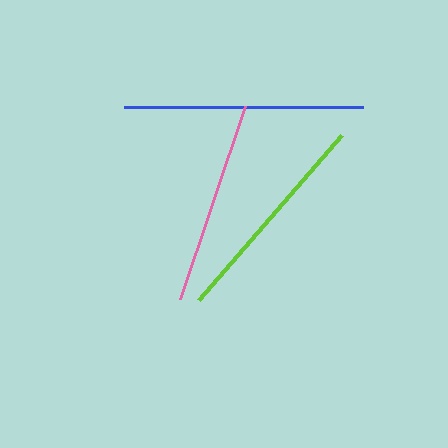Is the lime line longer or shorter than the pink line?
The lime line is longer than the pink line.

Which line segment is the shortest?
The pink line is the shortest at approximately 203 pixels.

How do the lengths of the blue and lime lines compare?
The blue and lime lines are approximately the same length.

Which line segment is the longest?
The blue line is the longest at approximately 239 pixels.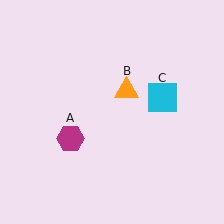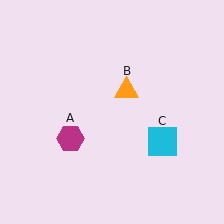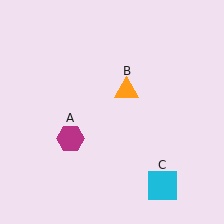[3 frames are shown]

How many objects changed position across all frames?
1 object changed position: cyan square (object C).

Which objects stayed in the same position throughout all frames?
Magenta hexagon (object A) and orange triangle (object B) remained stationary.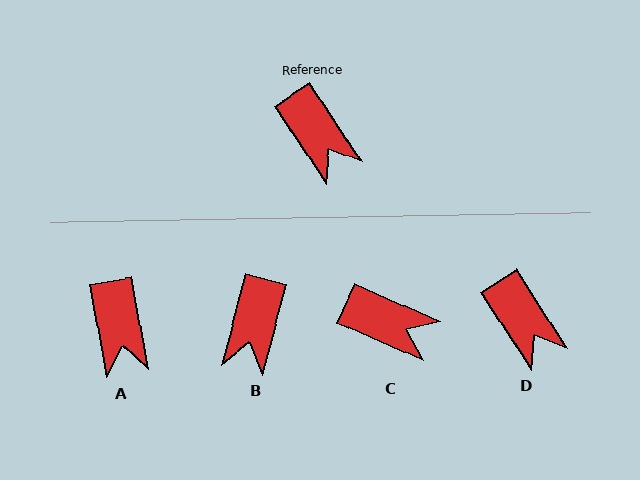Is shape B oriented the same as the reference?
No, it is off by about 48 degrees.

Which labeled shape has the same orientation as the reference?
D.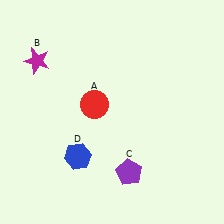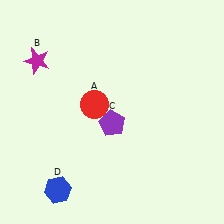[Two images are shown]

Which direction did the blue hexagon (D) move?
The blue hexagon (D) moved down.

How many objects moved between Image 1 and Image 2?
2 objects moved between the two images.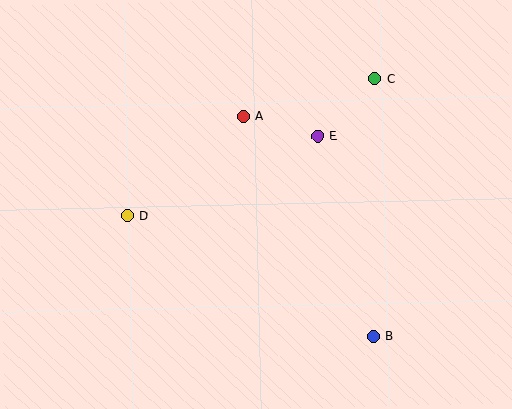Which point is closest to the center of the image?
Point A at (243, 116) is closest to the center.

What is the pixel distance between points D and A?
The distance between D and A is 152 pixels.